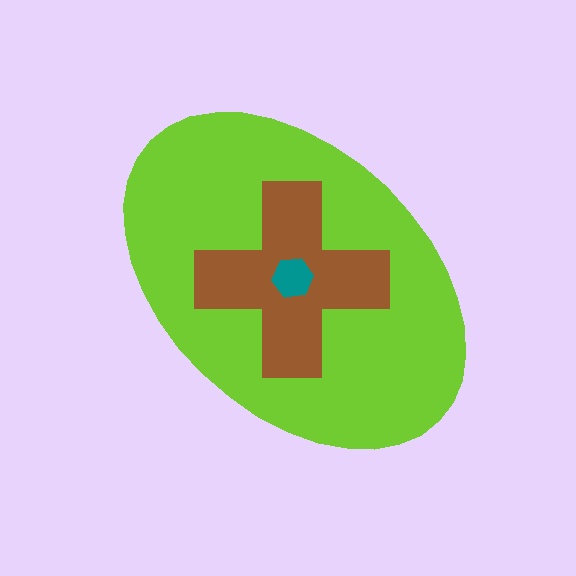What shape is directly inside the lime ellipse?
The brown cross.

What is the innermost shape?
The teal hexagon.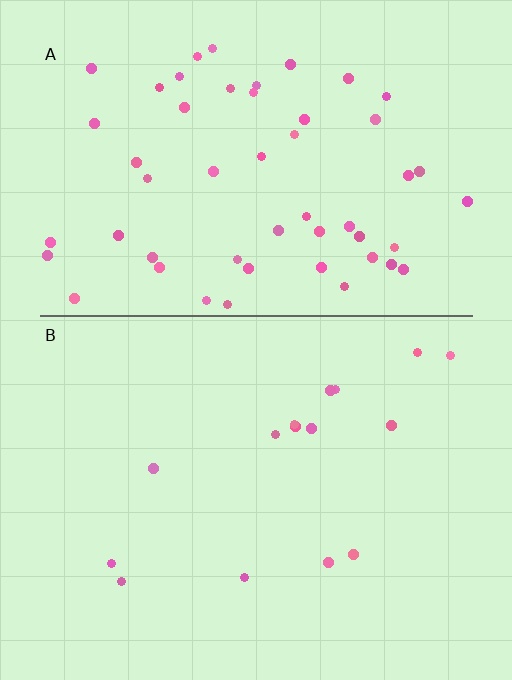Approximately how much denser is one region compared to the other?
Approximately 3.5× — region A over region B.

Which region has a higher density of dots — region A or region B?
A (the top).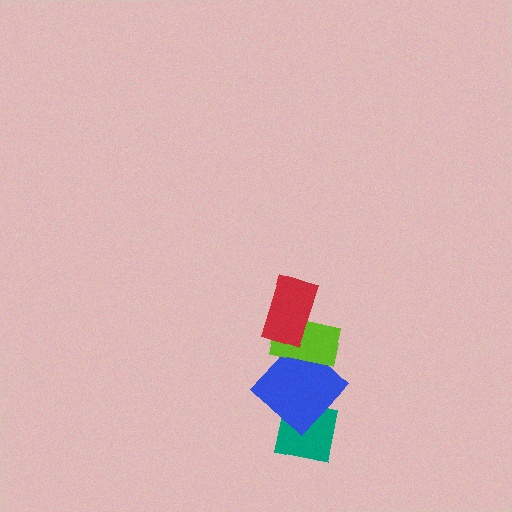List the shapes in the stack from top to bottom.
From top to bottom: the red rectangle, the lime rectangle, the blue diamond, the teal square.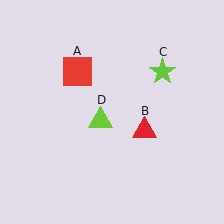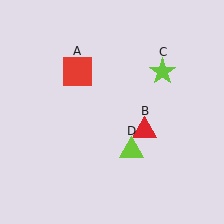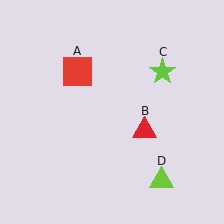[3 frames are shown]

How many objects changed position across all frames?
1 object changed position: lime triangle (object D).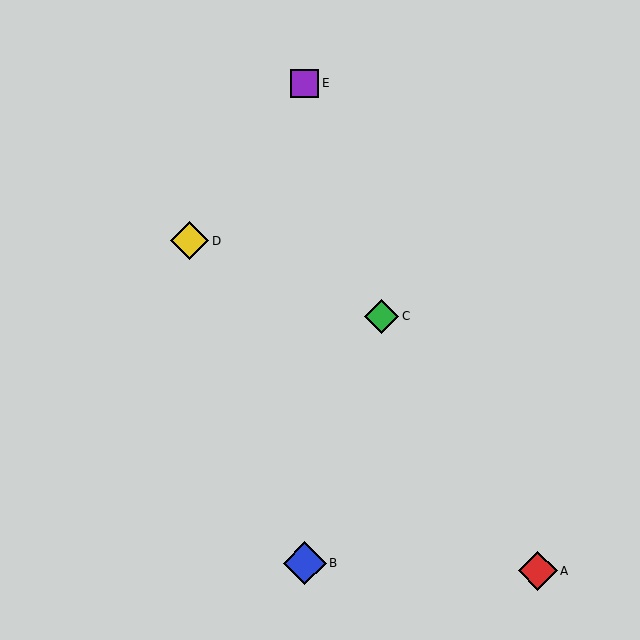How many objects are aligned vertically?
2 objects (B, E) are aligned vertically.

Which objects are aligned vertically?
Objects B, E are aligned vertically.